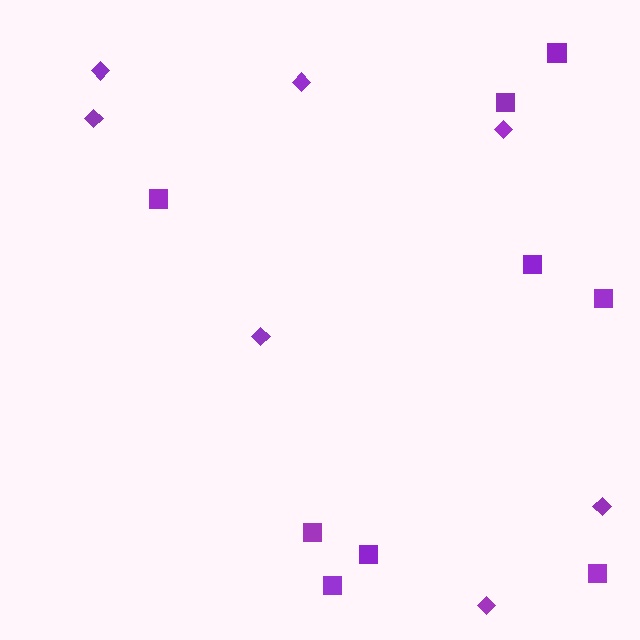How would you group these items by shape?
There are 2 groups: one group of diamonds (7) and one group of squares (9).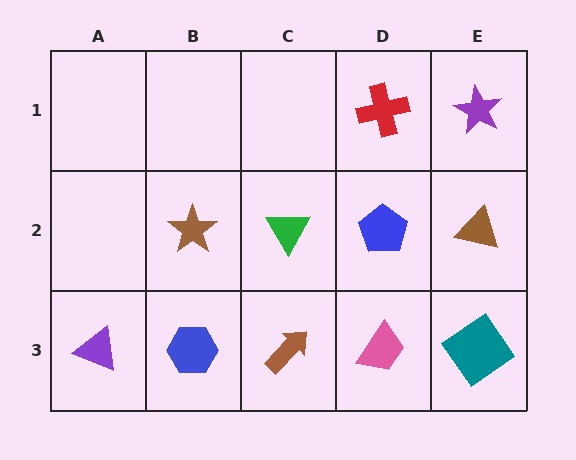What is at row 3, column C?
A brown arrow.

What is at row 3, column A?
A purple triangle.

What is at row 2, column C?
A green triangle.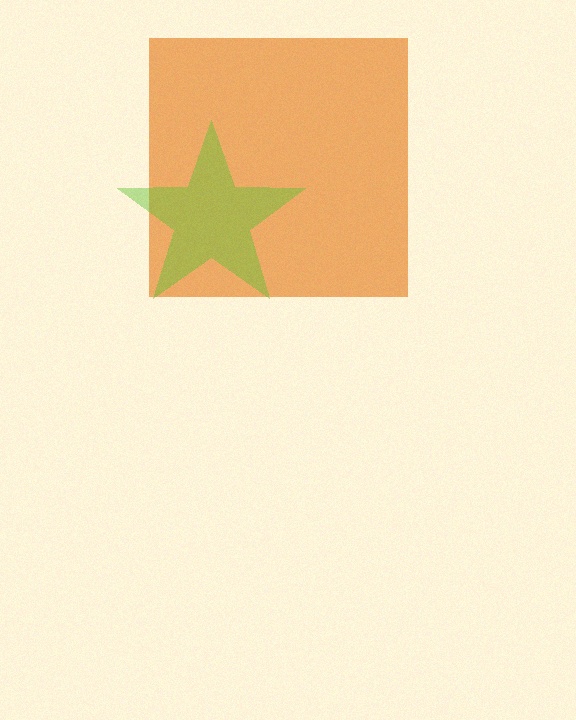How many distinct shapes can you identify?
There are 2 distinct shapes: an orange square, a lime star.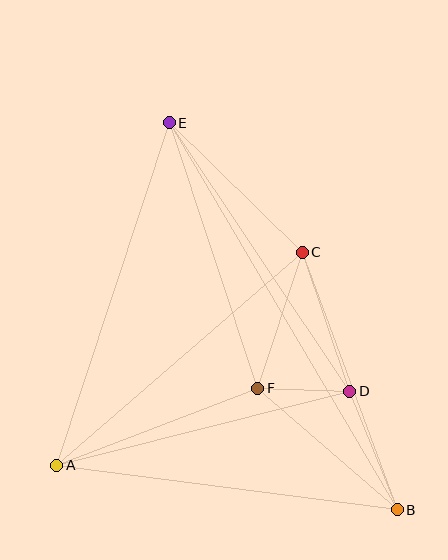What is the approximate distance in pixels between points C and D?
The distance between C and D is approximately 147 pixels.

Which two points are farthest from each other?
Points B and E are farthest from each other.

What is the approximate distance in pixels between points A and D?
The distance between A and D is approximately 302 pixels.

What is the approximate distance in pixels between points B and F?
The distance between B and F is approximately 185 pixels.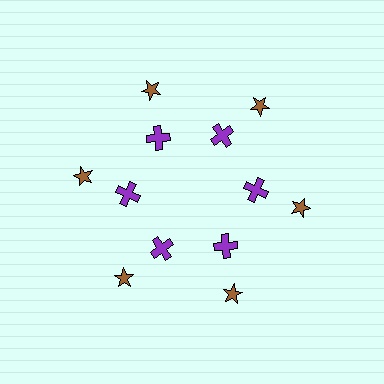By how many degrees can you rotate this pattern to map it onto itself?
The pattern maps onto itself every 60 degrees of rotation.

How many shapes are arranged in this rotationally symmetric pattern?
There are 12 shapes, arranged in 6 groups of 2.